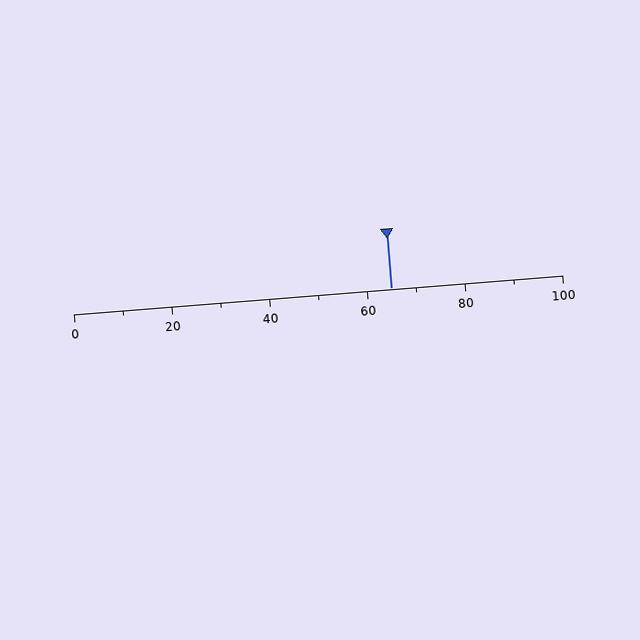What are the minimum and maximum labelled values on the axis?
The axis runs from 0 to 100.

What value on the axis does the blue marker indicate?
The marker indicates approximately 65.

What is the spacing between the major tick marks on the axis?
The major ticks are spaced 20 apart.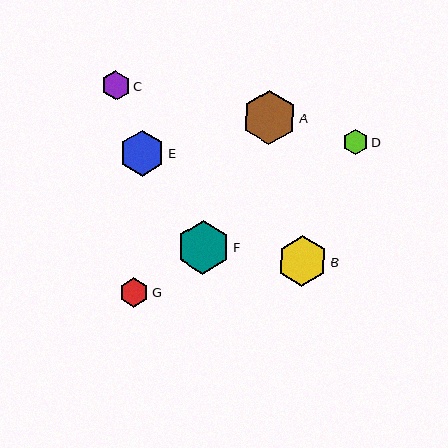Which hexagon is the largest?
Hexagon A is the largest with a size of approximately 54 pixels.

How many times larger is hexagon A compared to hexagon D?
Hexagon A is approximately 2.2 times the size of hexagon D.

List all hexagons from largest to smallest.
From largest to smallest: A, F, B, E, G, C, D.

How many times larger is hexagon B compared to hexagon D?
Hexagon B is approximately 2.0 times the size of hexagon D.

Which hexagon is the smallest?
Hexagon D is the smallest with a size of approximately 25 pixels.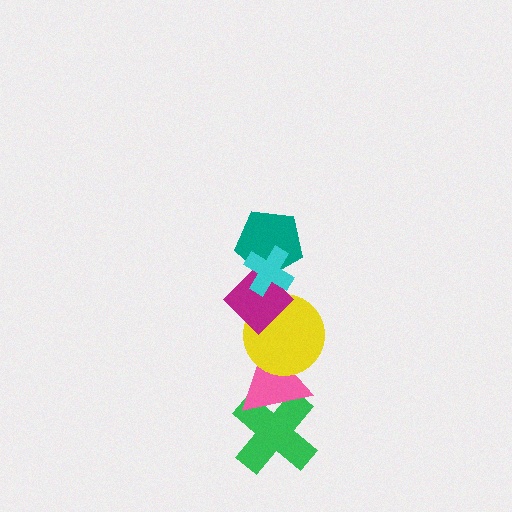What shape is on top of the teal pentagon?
The cyan cross is on top of the teal pentagon.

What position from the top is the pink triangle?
The pink triangle is 5th from the top.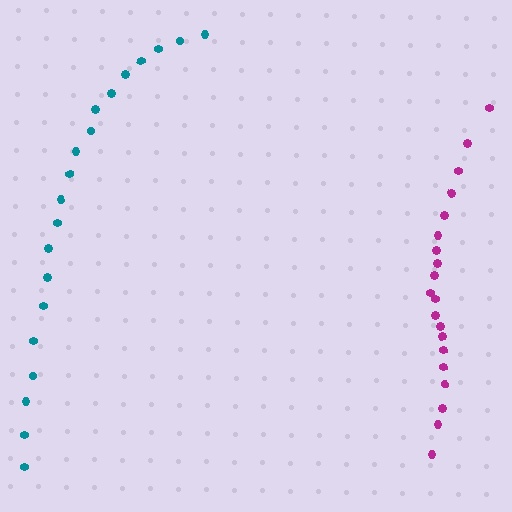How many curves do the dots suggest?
There are 2 distinct paths.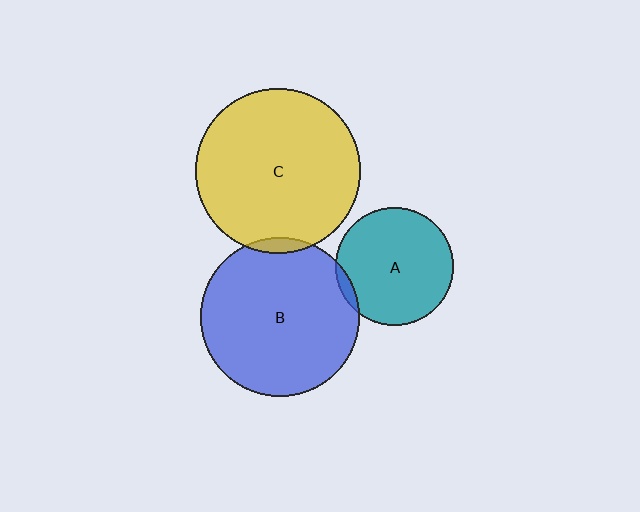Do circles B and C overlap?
Yes.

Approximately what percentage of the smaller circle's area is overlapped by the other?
Approximately 5%.